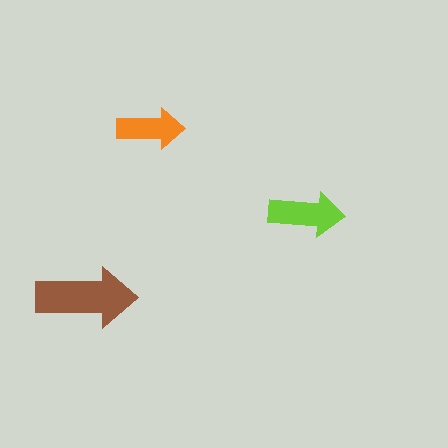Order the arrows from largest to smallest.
the brown one, the lime one, the orange one.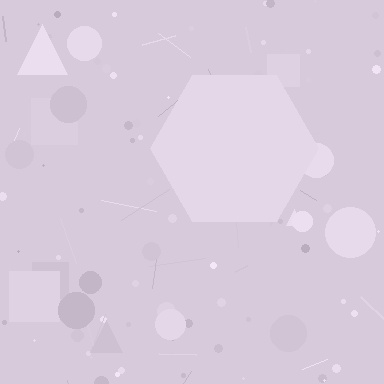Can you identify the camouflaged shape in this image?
The camouflaged shape is a hexagon.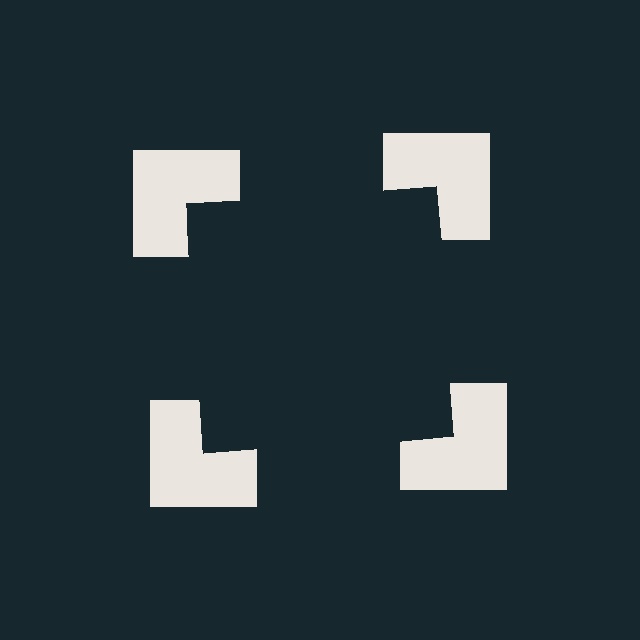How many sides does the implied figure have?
4 sides.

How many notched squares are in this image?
There are 4 — one at each vertex of the illusory square.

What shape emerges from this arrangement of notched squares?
An illusory square — its edges are inferred from the aligned wedge cuts in the notched squares, not physically drawn.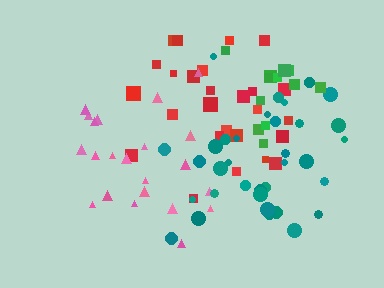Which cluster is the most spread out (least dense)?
Pink.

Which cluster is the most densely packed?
Green.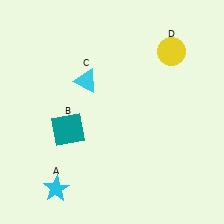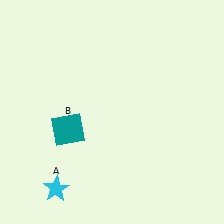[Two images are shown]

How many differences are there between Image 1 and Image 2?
There are 2 differences between the two images.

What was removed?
The cyan triangle (C), the yellow circle (D) were removed in Image 2.